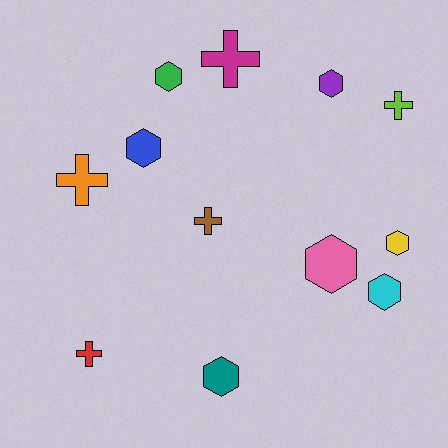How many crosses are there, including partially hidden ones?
There are 5 crosses.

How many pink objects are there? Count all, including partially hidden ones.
There is 1 pink object.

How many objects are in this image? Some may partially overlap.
There are 12 objects.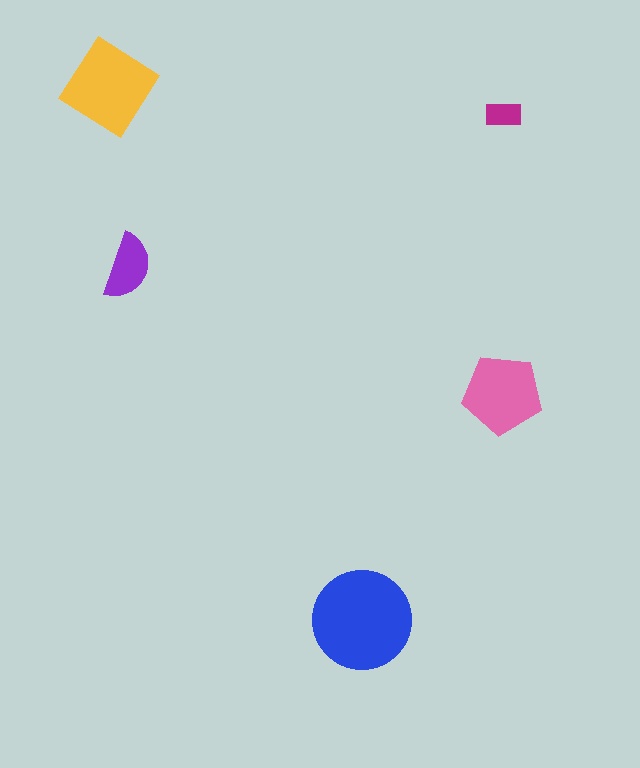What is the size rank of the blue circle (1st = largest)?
1st.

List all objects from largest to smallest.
The blue circle, the yellow diamond, the pink pentagon, the purple semicircle, the magenta rectangle.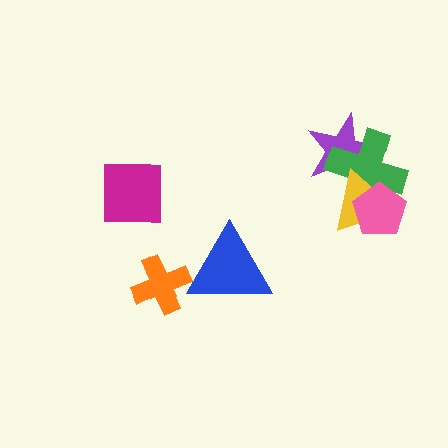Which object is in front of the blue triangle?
The orange cross is in front of the blue triangle.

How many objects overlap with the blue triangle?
1 object overlaps with the blue triangle.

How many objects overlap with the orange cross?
1 object overlaps with the orange cross.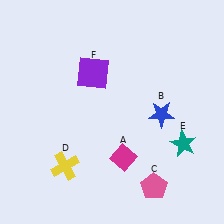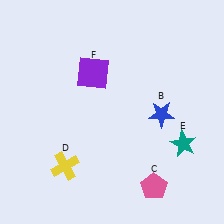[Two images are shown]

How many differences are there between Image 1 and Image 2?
There is 1 difference between the two images.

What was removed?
The magenta diamond (A) was removed in Image 2.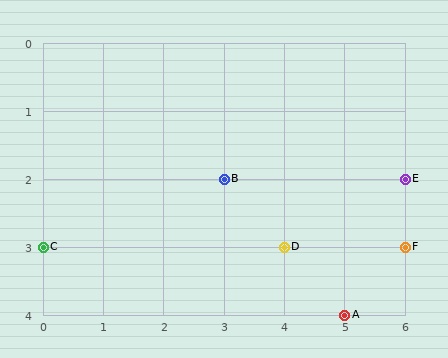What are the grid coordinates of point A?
Point A is at grid coordinates (5, 4).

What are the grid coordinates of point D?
Point D is at grid coordinates (4, 3).